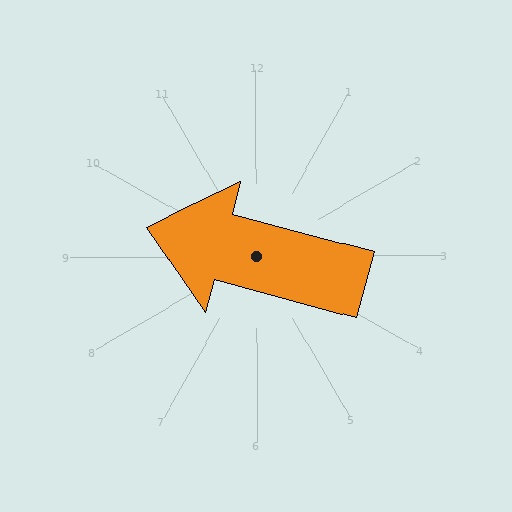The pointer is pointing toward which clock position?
Roughly 10 o'clock.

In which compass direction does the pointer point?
West.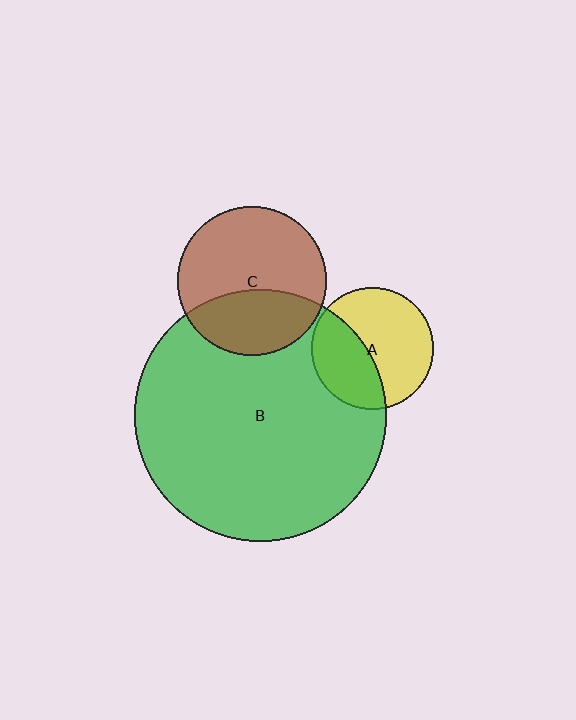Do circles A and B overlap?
Yes.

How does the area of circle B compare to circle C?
Approximately 2.8 times.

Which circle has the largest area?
Circle B (green).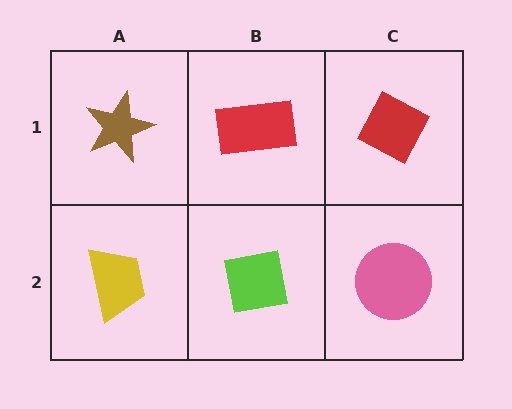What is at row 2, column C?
A pink circle.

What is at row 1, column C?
A red diamond.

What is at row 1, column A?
A brown star.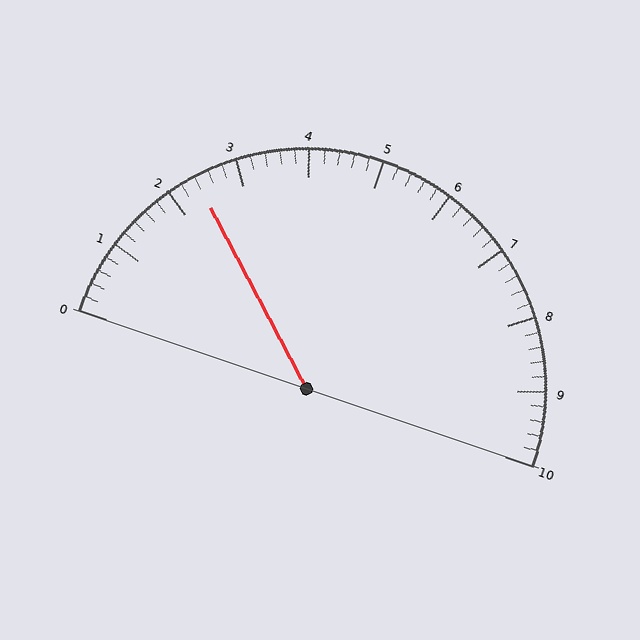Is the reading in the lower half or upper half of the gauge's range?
The reading is in the lower half of the range (0 to 10).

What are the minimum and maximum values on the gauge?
The gauge ranges from 0 to 10.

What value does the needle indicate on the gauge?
The needle indicates approximately 2.4.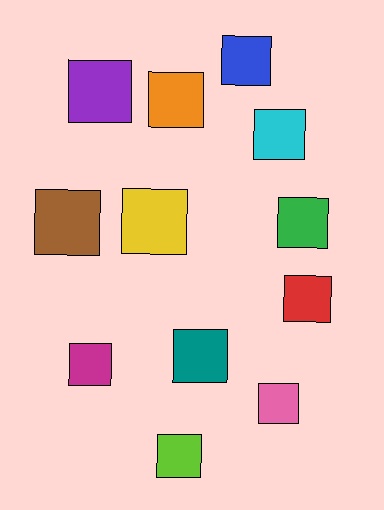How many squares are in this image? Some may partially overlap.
There are 12 squares.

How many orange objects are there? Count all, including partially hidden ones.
There is 1 orange object.